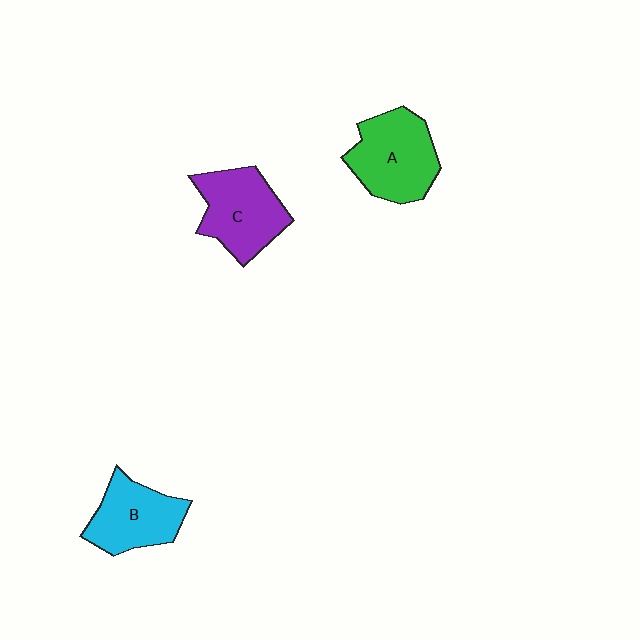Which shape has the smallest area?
Shape B (cyan).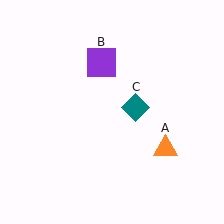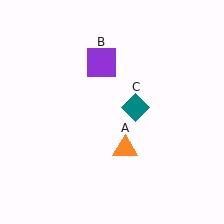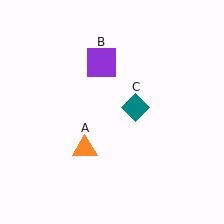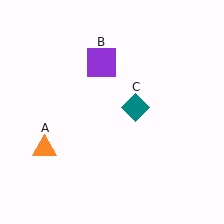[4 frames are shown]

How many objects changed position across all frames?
1 object changed position: orange triangle (object A).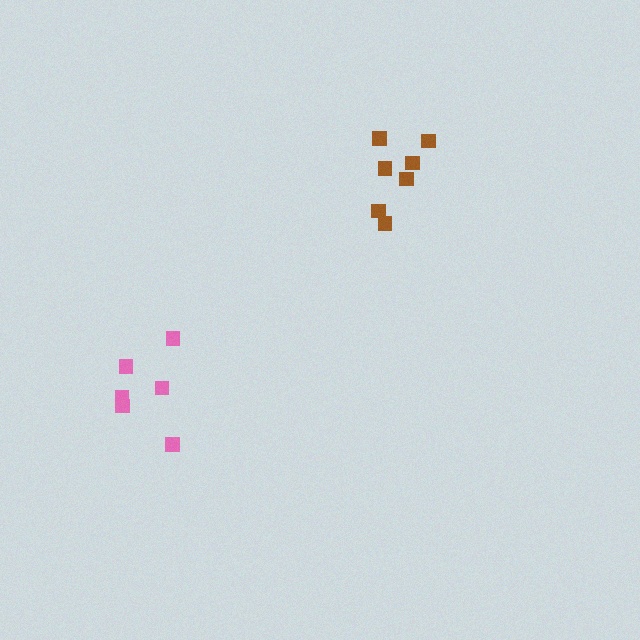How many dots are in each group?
Group 1: 7 dots, Group 2: 6 dots (13 total).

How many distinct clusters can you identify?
There are 2 distinct clusters.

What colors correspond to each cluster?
The clusters are colored: brown, pink.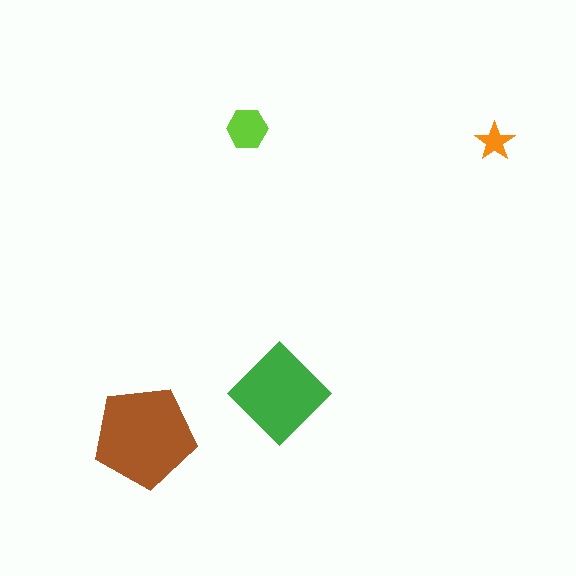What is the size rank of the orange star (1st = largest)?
4th.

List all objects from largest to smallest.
The brown pentagon, the green diamond, the lime hexagon, the orange star.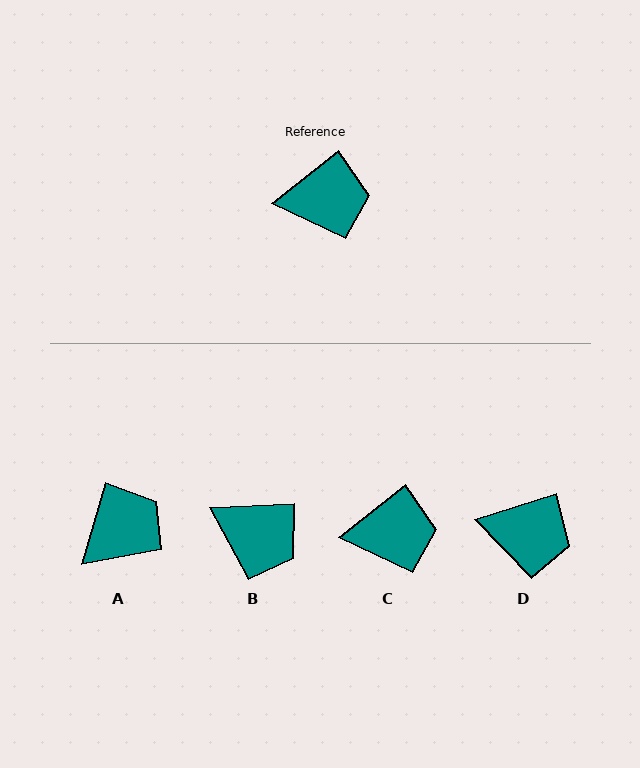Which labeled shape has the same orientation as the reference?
C.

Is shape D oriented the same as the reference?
No, it is off by about 21 degrees.